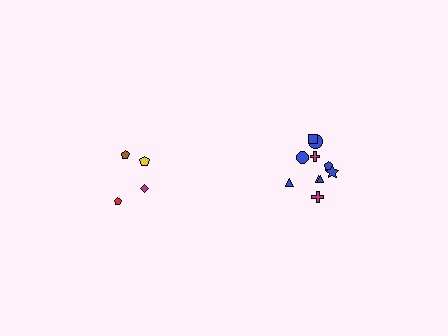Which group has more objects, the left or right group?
The right group.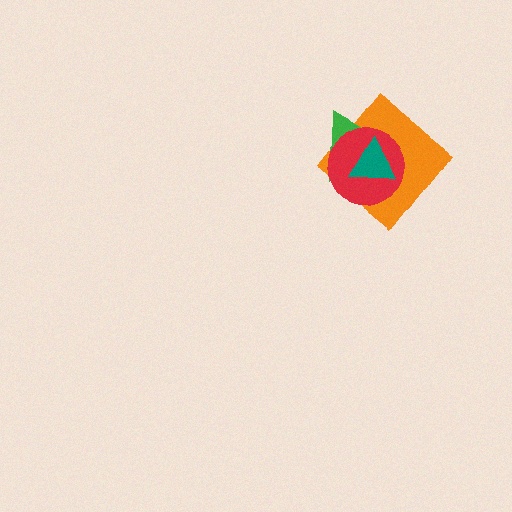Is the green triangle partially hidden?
Yes, it is partially covered by another shape.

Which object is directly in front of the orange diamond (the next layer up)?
The green triangle is directly in front of the orange diamond.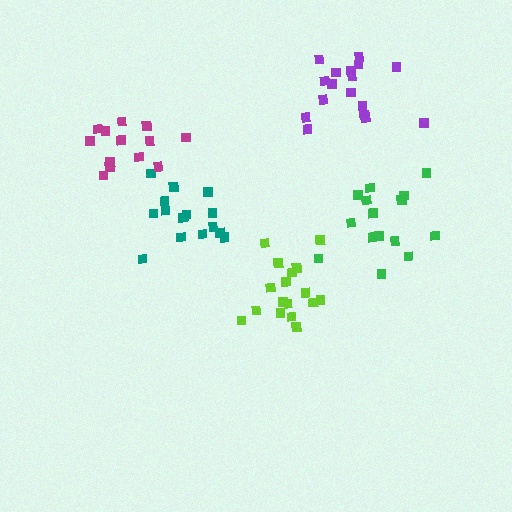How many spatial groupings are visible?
There are 5 spatial groupings.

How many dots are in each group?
Group 1: 16 dots, Group 2: 17 dots, Group 3: 13 dots, Group 4: 15 dots, Group 5: 17 dots (78 total).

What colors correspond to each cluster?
The clusters are colored: teal, purple, magenta, green, lime.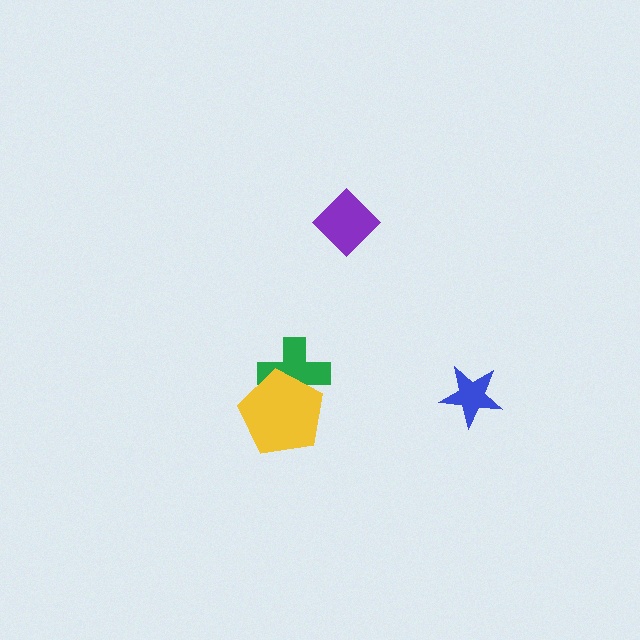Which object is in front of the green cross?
The yellow pentagon is in front of the green cross.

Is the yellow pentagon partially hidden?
No, no other shape covers it.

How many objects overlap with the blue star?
0 objects overlap with the blue star.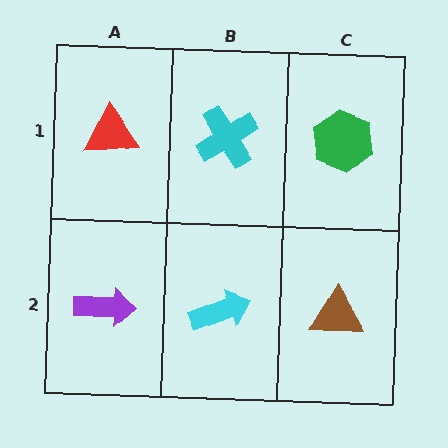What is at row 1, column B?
A cyan cross.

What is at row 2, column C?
A brown triangle.